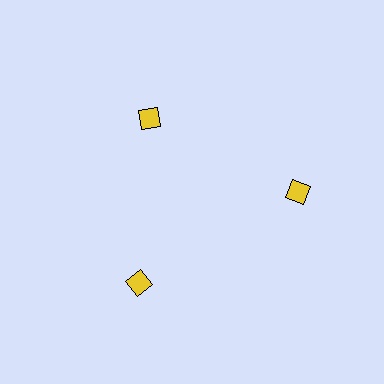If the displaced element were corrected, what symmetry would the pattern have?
It would have 3-fold rotational symmetry — the pattern would map onto itself every 120 degrees.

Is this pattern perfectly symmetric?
No. The 3 yellow diamonds are arranged in a ring, but one element near the 11 o'clock position is pulled inward toward the center, breaking the 3-fold rotational symmetry.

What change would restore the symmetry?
The symmetry would be restored by moving it outward, back onto the ring so that all 3 diamonds sit at equal angles and equal distance from the center.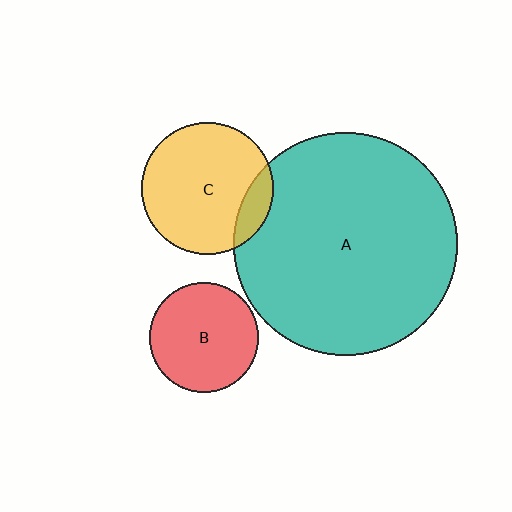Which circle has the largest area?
Circle A (teal).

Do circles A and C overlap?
Yes.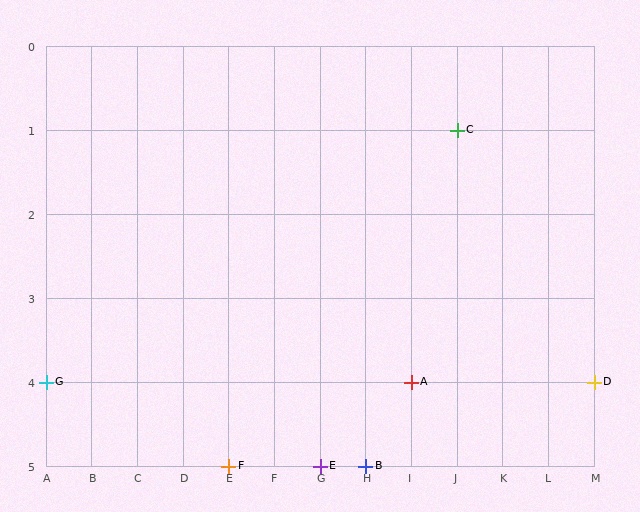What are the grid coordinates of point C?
Point C is at grid coordinates (J, 1).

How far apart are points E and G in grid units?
Points E and G are 6 columns and 1 row apart (about 6.1 grid units diagonally).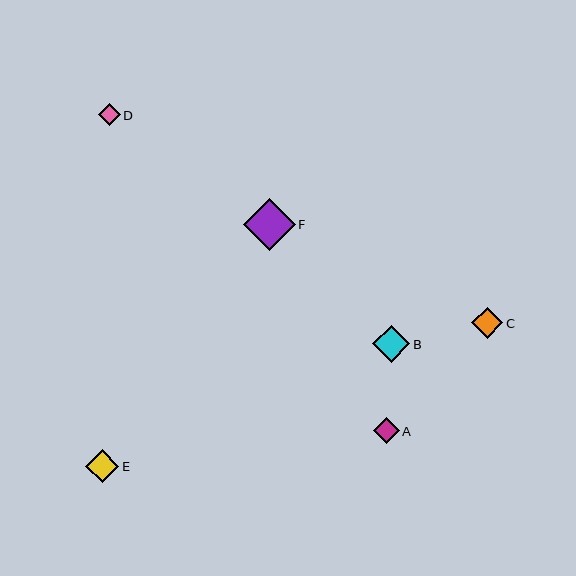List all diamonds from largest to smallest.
From largest to smallest: F, B, E, C, A, D.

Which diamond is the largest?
Diamond F is the largest with a size of approximately 52 pixels.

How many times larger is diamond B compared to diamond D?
Diamond B is approximately 1.7 times the size of diamond D.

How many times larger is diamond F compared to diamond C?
Diamond F is approximately 1.7 times the size of diamond C.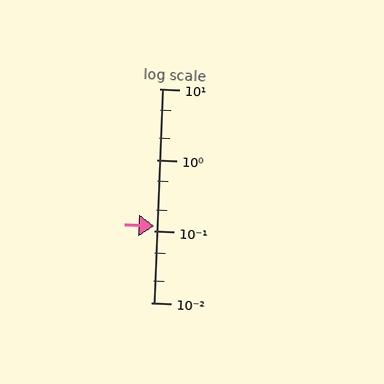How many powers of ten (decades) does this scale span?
The scale spans 3 decades, from 0.01 to 10.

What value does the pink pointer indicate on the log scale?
The pointer indicates approximately 0.12.